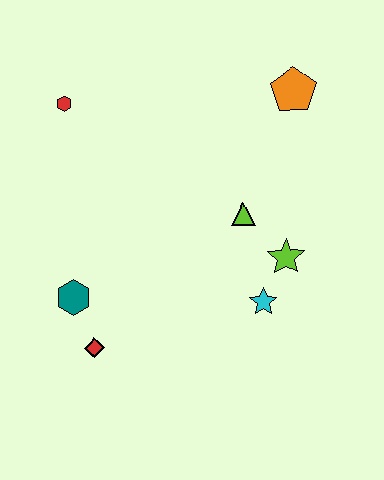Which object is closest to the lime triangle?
The lime star is closest to the lime triangle.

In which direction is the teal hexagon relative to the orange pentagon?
The teal hexagon is to the left of the orange pentagon.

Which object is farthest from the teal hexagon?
The orange pentagon is farthest from the teal hexagon.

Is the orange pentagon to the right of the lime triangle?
Yes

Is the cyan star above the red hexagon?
No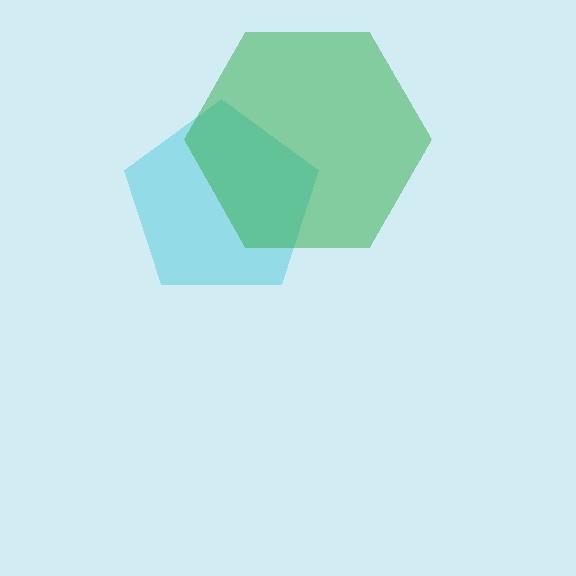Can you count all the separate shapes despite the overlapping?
Yes, there are 2 separate shapes.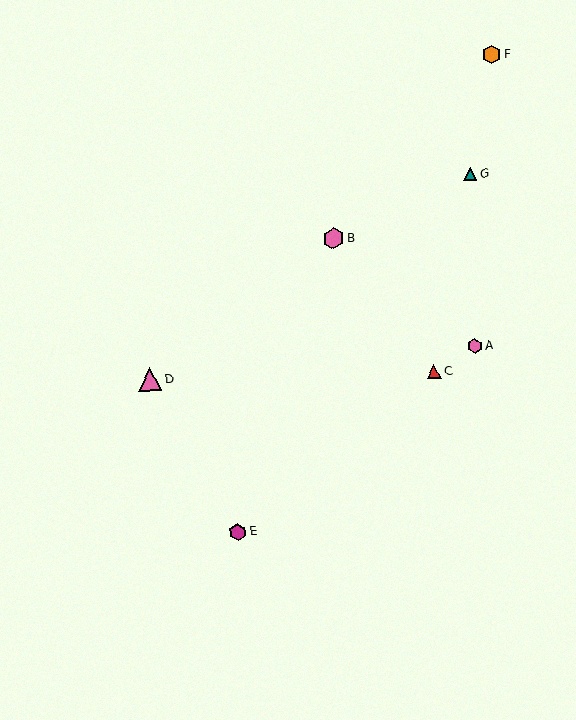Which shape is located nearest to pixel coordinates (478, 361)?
The pink hexagon (labeled A) at (475, 346) is nearest to that location.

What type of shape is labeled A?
Shape A is a pink hexagon.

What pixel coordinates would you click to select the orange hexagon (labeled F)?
Click at (492, 55) to select the orange hexagon F.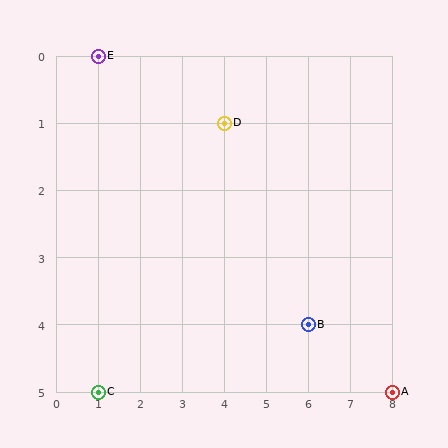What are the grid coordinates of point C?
Point C is at grid coordinates (1, 5).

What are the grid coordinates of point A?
Point A is at grid coordinates (8, 5).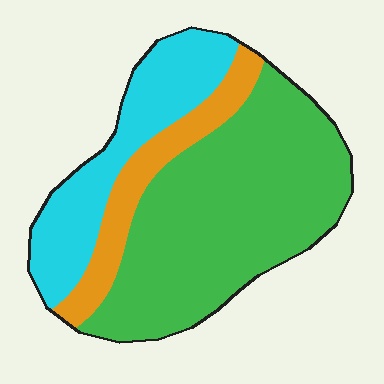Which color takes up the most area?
Green, at roughly 60%.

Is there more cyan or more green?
Green.